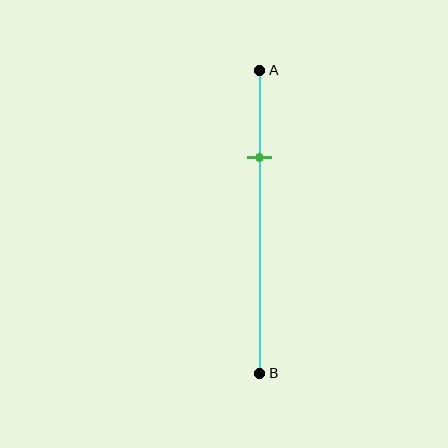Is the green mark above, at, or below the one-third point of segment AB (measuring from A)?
The green mark is above the one-third point of segment AB.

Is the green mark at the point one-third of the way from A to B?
No, the mark is at about 30% from A, not at the 33% one-third point.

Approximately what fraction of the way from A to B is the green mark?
The green mark is approximately 30% of the way from A to B.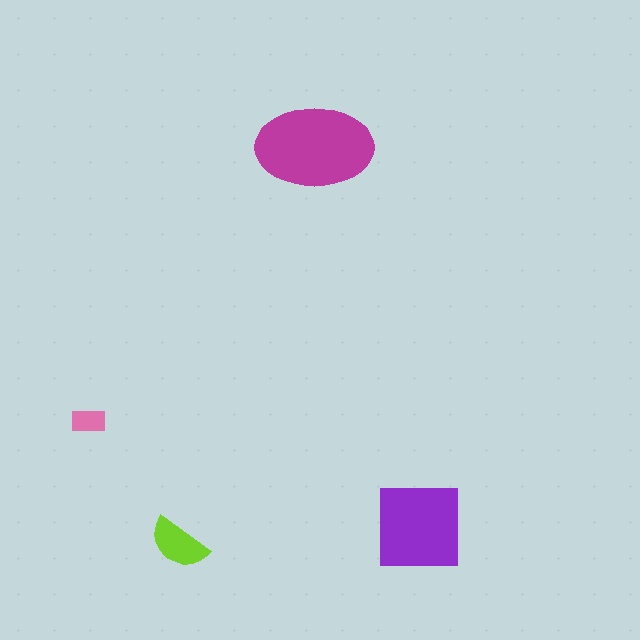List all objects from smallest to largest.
The pink rectangle, the lime semicircle, the purple square, the magenta ellipse.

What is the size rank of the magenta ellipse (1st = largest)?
1st.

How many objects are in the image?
There are 4 objects in the image.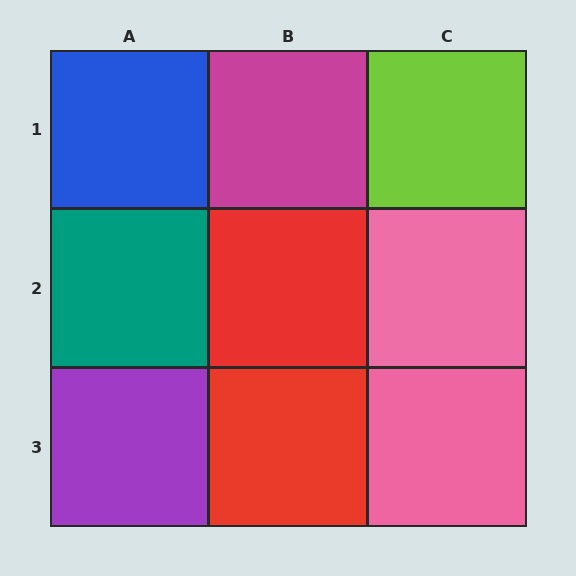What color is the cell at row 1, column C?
Lime.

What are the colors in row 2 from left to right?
Teal, red, pink.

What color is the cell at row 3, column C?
Pink.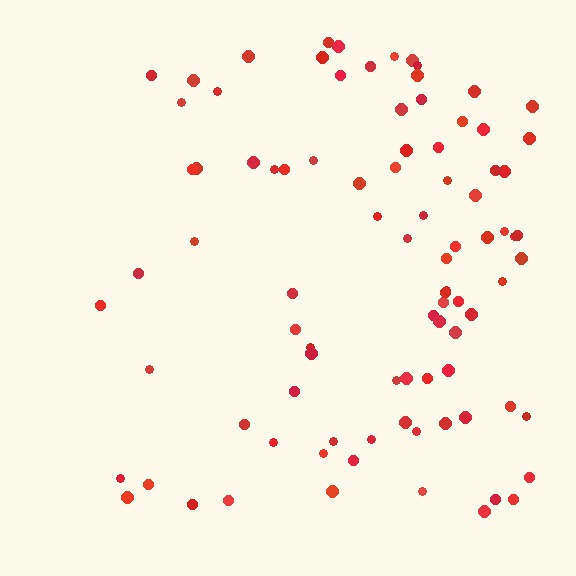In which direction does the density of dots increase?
From left to right, with the right side densest.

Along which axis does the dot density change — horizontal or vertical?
Horizontal.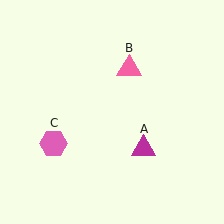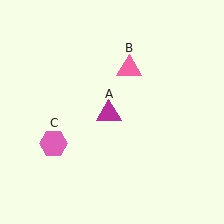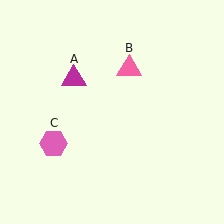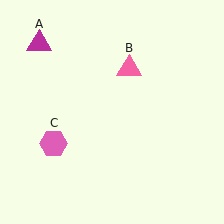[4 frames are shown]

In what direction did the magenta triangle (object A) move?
The magenta triangle (object A) moved up and to the left.